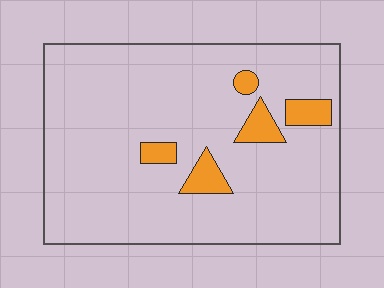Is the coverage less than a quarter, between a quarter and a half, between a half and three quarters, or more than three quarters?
Less than a quarter.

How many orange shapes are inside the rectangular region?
5.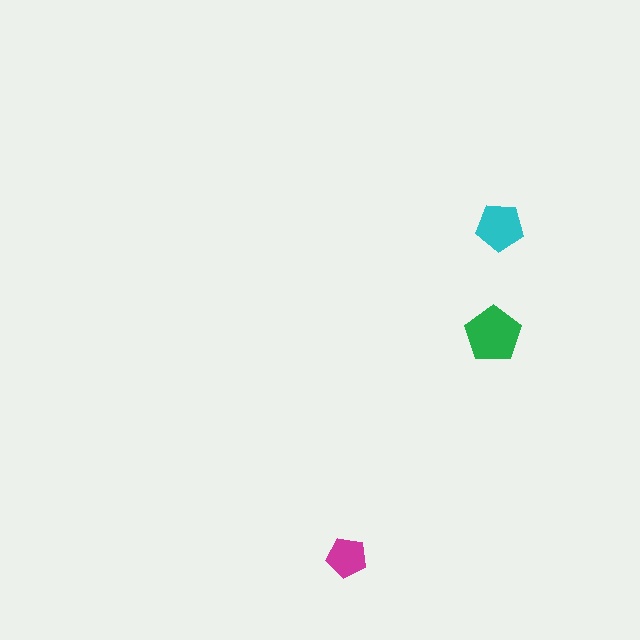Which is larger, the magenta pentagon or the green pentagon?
The green one.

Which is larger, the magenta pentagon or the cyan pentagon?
The cyan one.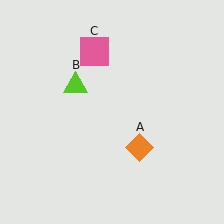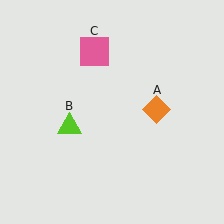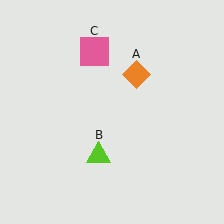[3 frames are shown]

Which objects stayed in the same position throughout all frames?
Pink square (object C) remained stationary.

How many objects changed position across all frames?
2 objects changed position: orange diamond (object A), lime triangle (object B).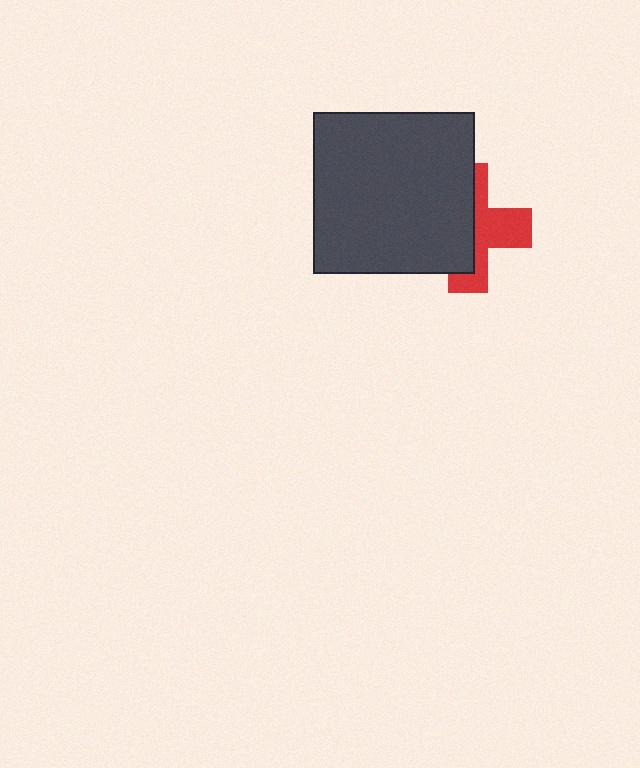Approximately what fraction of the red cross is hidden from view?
Roughly 56% of the red cross is hidden behind the dark gray square.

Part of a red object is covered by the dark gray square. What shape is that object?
It is a cross.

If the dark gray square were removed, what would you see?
You would see the complete red cross.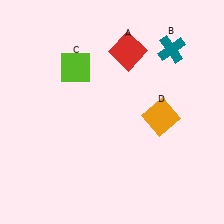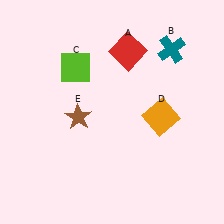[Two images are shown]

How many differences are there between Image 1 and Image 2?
There is 1 difference between the two images.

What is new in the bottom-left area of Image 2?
A brown star (E) was added in the bottom-left area of Image 2.